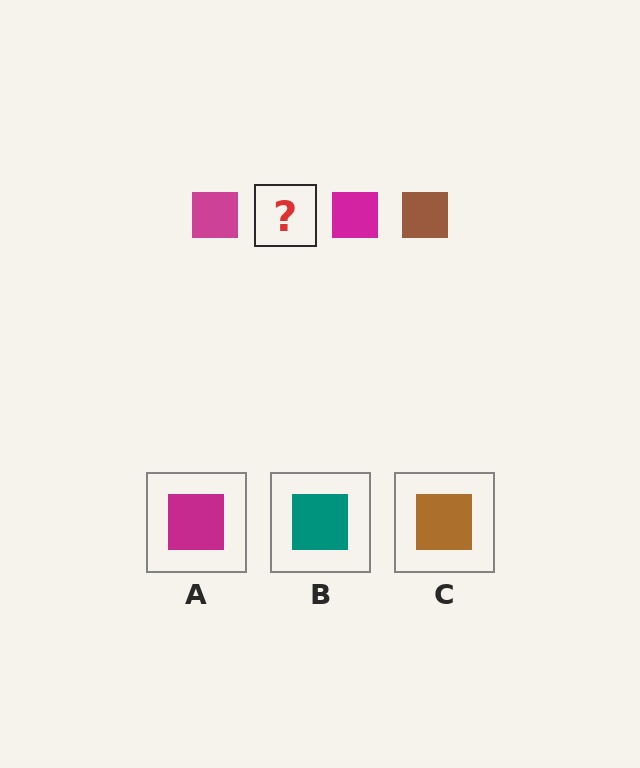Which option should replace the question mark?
Option C.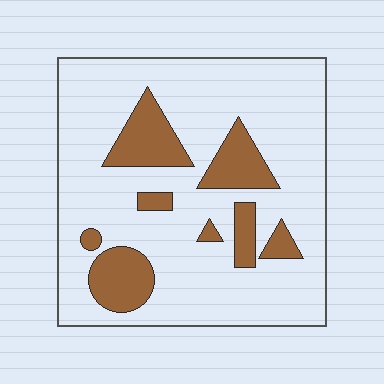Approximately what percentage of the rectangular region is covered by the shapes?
Approximately 20%.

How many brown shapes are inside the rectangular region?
8.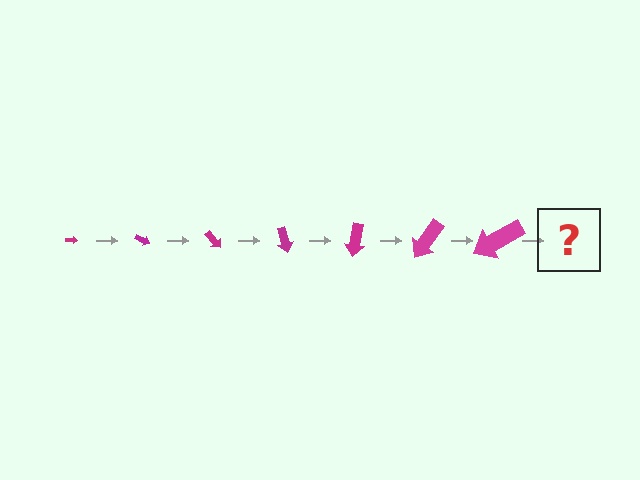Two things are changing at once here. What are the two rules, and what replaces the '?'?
The two rules are that the arrow grows larger each step and it rotates 25 degrees each step. The '?' should be an arrow, larger than the previous one and rotated 175 degrees from the start.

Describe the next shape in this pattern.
It should be an arrow, larger than the previous one and rotated 175 degrees from the start.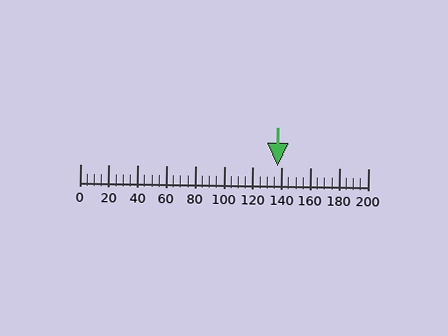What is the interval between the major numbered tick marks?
The major tick marks are spaced 20 units apart.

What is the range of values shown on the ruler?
The ruler shows values from 0 to 200.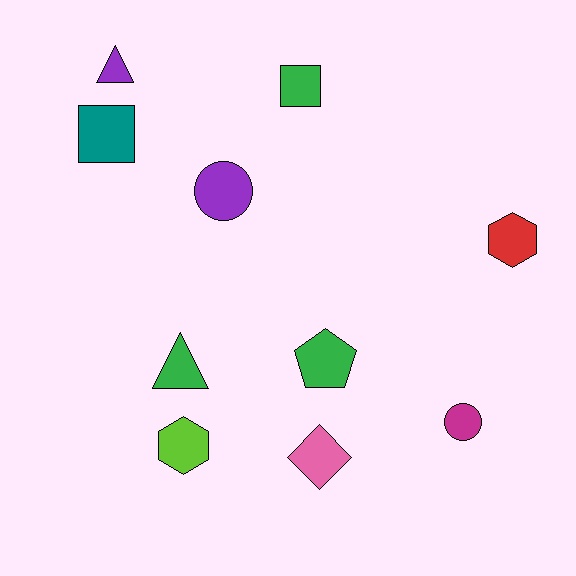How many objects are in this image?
There are 10 objects.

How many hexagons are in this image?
There are 2 hexagons.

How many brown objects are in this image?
There are no brown objects.